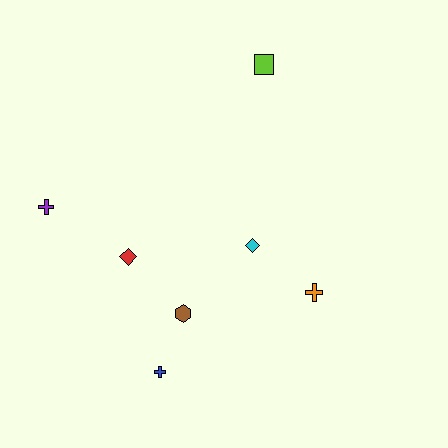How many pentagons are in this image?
There are no pentagons.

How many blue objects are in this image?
There is 1 blue object.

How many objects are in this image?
There are 7 objects.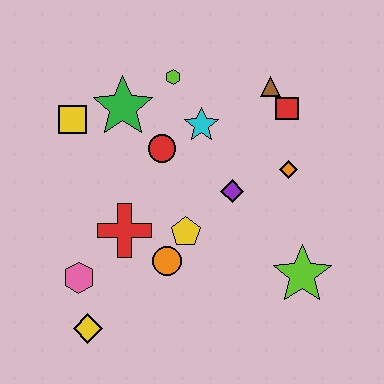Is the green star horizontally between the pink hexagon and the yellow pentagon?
Yes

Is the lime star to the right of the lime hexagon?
Yes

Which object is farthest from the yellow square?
The lime star is farthest from the yellow square.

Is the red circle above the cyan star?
No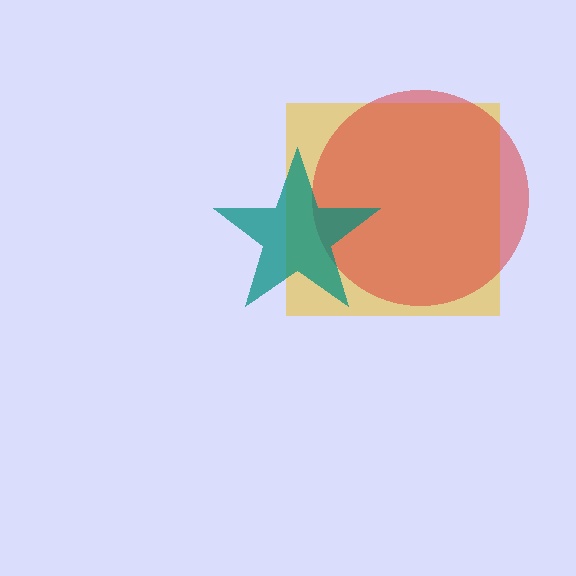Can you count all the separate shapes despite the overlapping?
Yes, there are 3 separate shapes.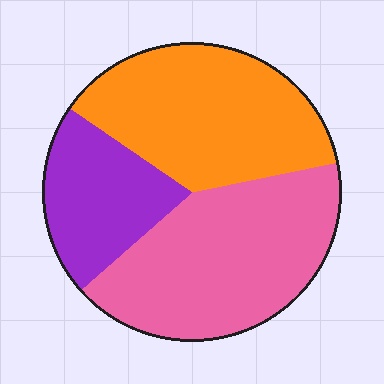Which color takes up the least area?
Purple, at roughly 20%.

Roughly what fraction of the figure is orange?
Orange covers about 35% of the figure.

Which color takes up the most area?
Pink, at roughly 40%.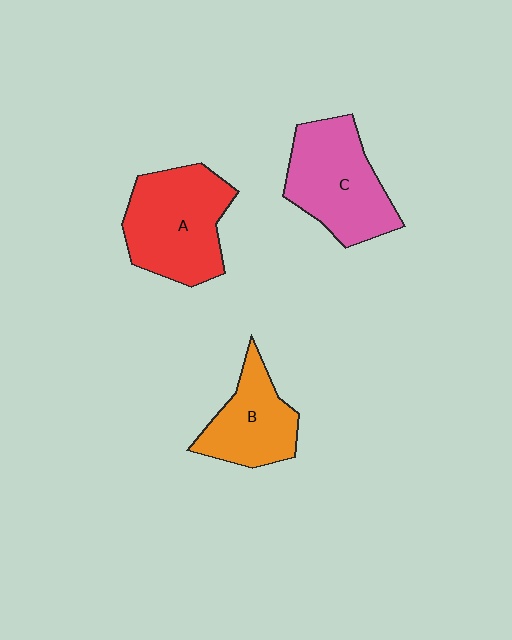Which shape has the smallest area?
Shape B (orange).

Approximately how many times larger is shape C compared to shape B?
Approximately 1.4 times.